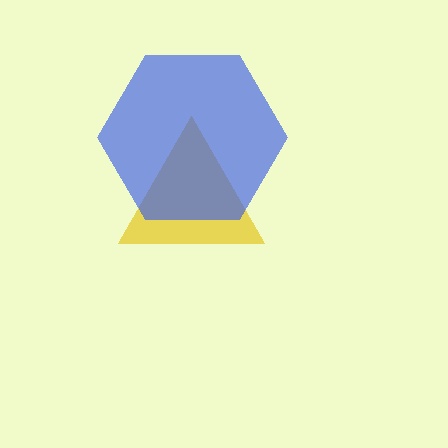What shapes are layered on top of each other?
The layered shapes are: a yellow triangle, a blue hexagon.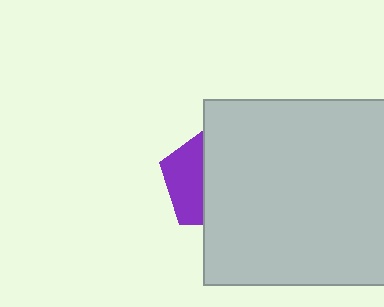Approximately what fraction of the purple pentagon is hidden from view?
Roughly 61% of the purple pentagon is hidden behind the light gray square.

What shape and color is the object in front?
The object in front is a light gray square.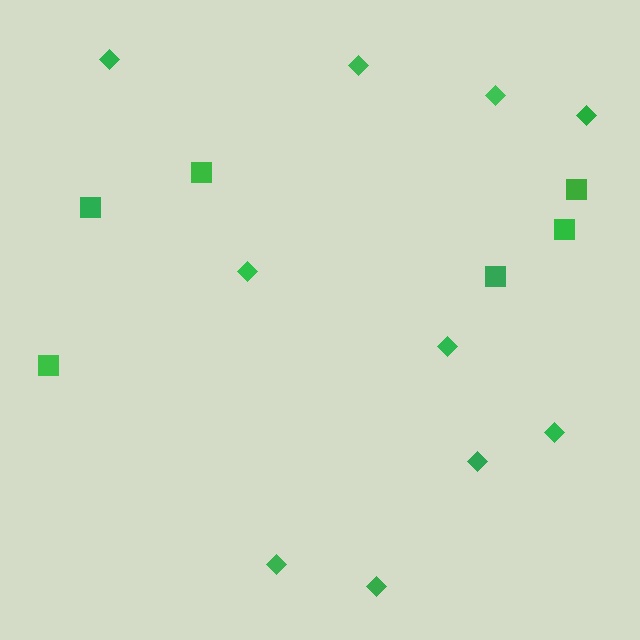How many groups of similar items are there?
There are 2 groups: one group of squares (6) and one group of diamonds (10).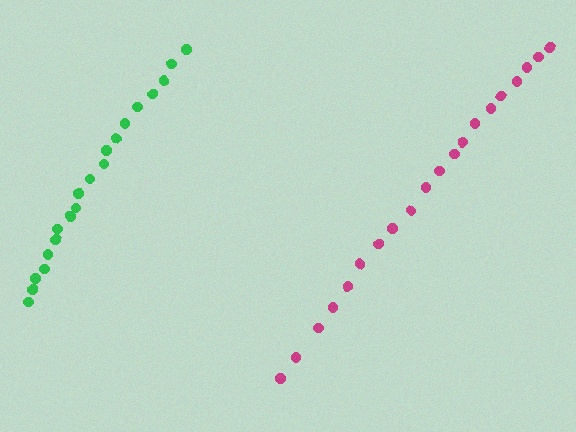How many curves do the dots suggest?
There are 2 distinct paths.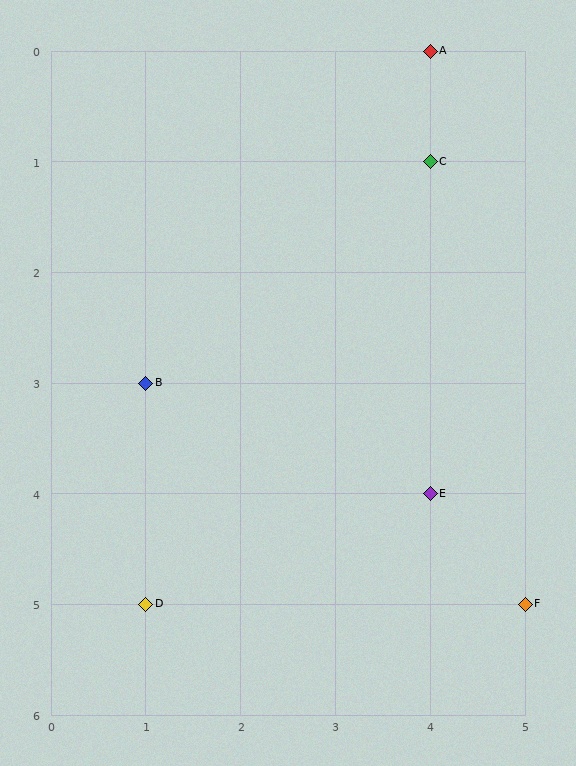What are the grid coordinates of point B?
Point B is at grid coordinates (1, 3).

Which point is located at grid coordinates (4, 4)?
Point E is at (4, 4).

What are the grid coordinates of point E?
Point E is at grid coordinates (4, 4).